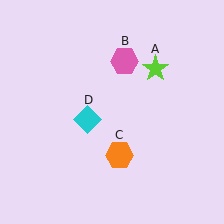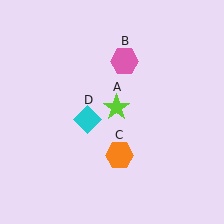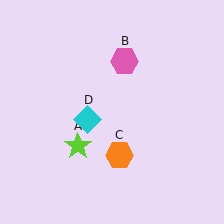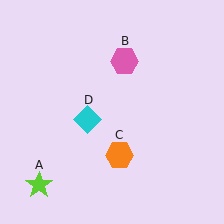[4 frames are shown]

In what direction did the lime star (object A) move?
The lime star (object A) moved down and to the left.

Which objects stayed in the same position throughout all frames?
Pink hexagon (object B) and orange hexagon (object C) and cyan diamond (object D) remained stationary.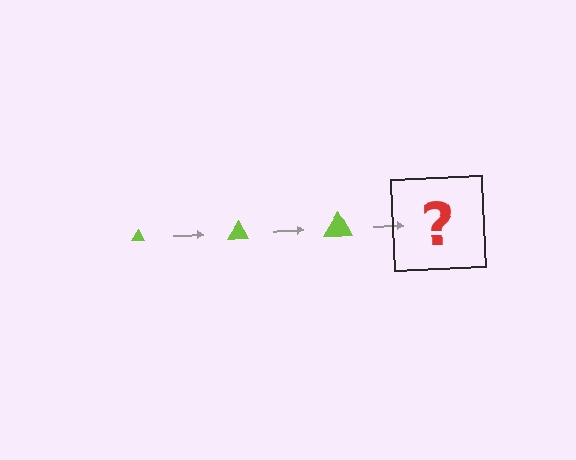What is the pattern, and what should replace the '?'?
The pattern is that the triangle gets progressively larger each step. The '?' should be a lime triangle, larger than the previous one.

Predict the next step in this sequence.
The next step is a lime triangle, larger than the previous one.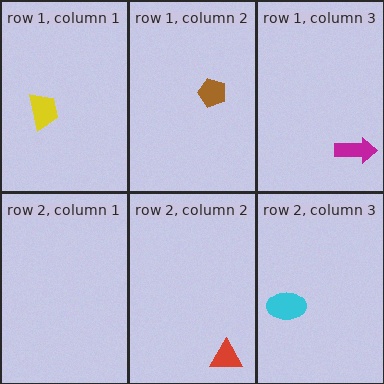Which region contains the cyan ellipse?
The row 2, column 3 region.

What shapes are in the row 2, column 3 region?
The cyan ellipse.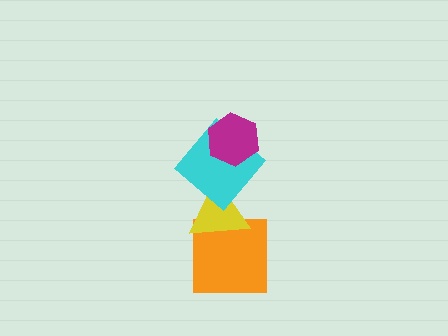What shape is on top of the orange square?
The yellow triangle is on top of the orange square.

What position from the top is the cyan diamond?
The cyan diamond is 2nd from the top.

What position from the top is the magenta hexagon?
The magenta hexagon is 1st from the top.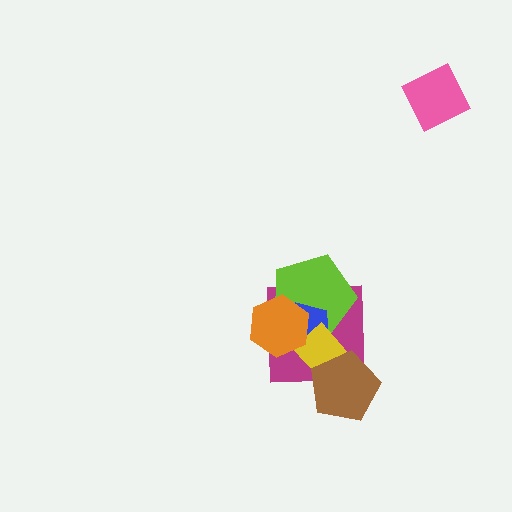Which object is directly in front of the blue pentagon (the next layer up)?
The yellow diamond is directly in front of the blue pentagon.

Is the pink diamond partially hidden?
No, no other shape covers it.